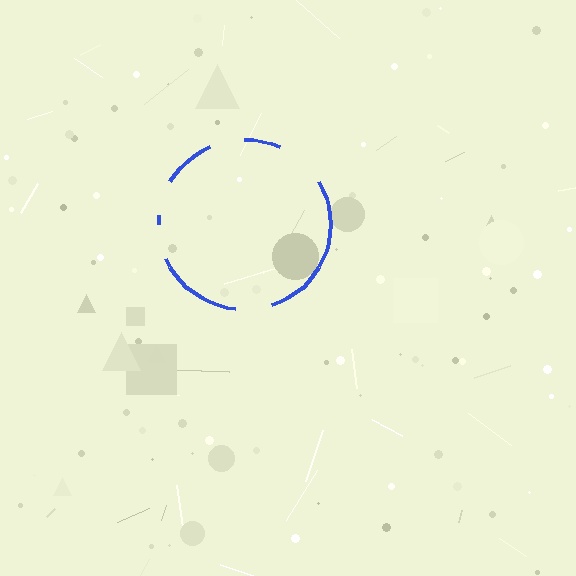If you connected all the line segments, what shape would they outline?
They would outline a circle.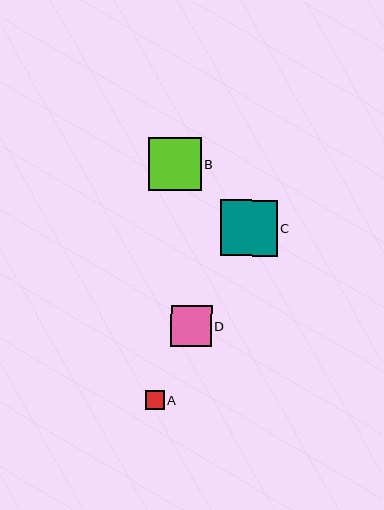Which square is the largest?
Square C is the largest with a size of approximately 56 pixels.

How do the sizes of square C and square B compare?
Square C and square B are approximately the same size.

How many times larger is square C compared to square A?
Square C is approximately 3.0 times the size of square A.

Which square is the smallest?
Square A is the smallest with a size of approximately 19 pixels.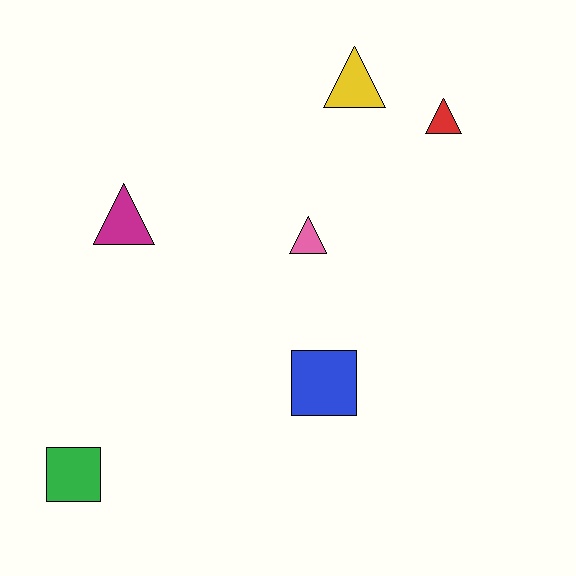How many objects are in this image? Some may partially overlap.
There are 6 objects.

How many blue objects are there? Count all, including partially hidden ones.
There is 1 blue object.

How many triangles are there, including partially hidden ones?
There are 4 triangles.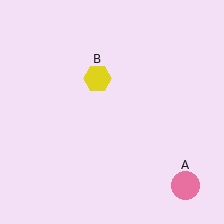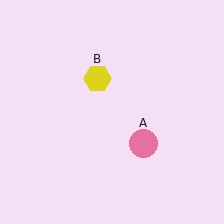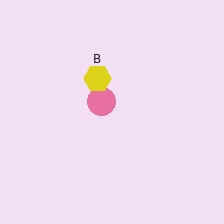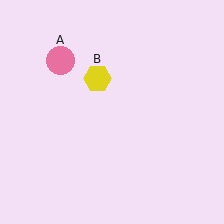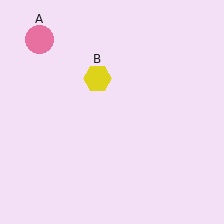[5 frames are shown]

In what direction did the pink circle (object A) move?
The pink circle (object A) moved up and to the left.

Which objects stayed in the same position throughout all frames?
Yellow hexagon (object B) remained stationary.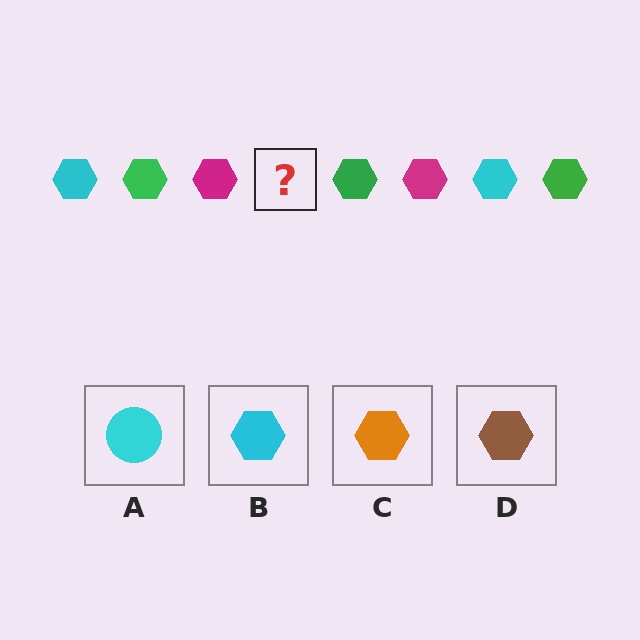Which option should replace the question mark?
Option B.